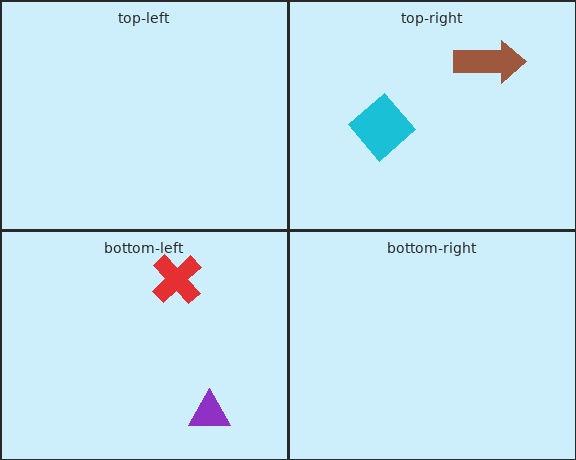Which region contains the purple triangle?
The bottom-left region.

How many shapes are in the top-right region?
2.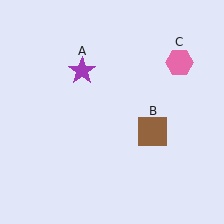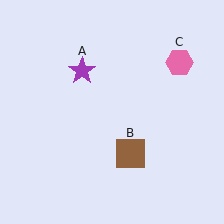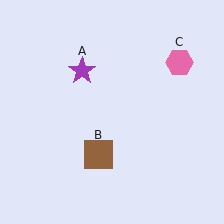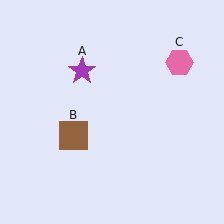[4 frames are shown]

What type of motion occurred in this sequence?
The brown square (object B) rotated clockwise around the center of the scene.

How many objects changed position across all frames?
1 object changed position: brown square (object B).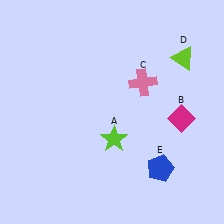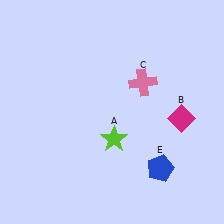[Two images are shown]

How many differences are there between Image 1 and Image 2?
There is 1 difference between the two images.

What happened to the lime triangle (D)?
The lime triangle (D) was removed in Image 2. It was in the top-right area of Image 1.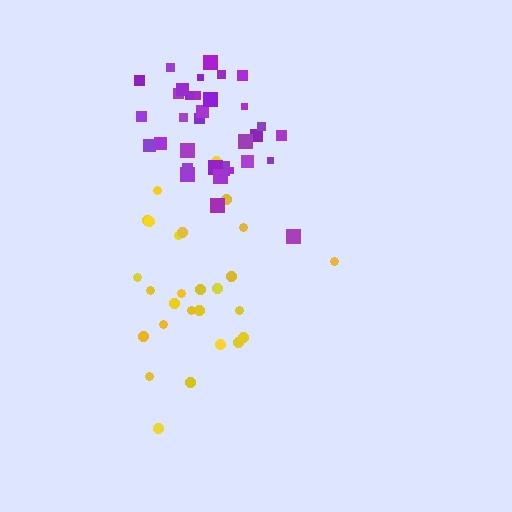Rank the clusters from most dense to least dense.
purple, yellow.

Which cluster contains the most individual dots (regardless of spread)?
Purple (33).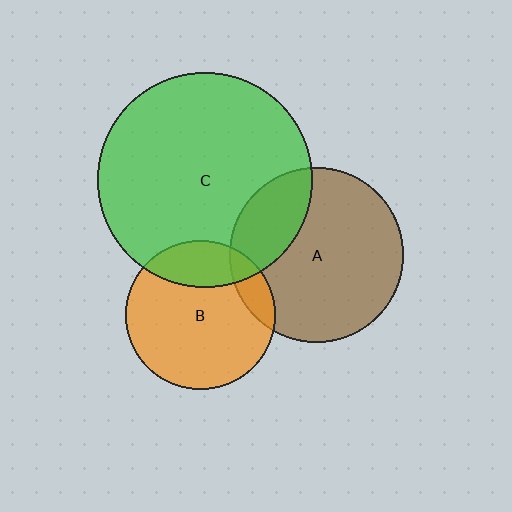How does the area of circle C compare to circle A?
Approximately 1.5 times.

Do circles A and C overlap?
Yes.